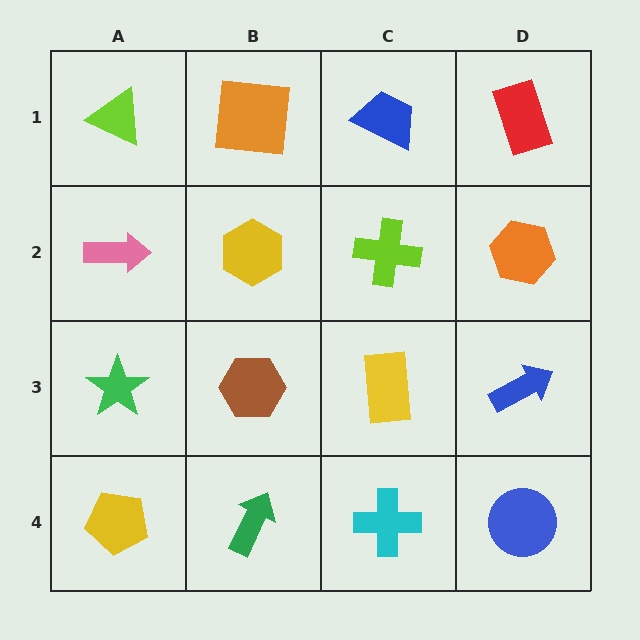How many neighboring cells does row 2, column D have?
3.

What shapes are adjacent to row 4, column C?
A yellow rectangle (row 3, column C), a green arrow (row 4, column B), a blue circle (row 4, column D).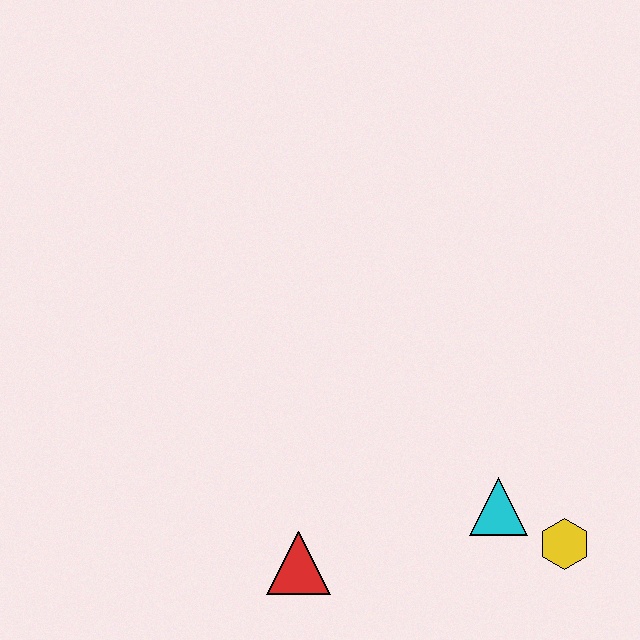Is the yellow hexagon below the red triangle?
No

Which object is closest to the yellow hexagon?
The cyan triangle is closest to the yellow hexagon.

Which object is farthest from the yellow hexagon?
The red triangle is farthest from the yellow hexagon.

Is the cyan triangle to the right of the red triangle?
Yes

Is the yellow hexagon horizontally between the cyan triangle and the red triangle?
No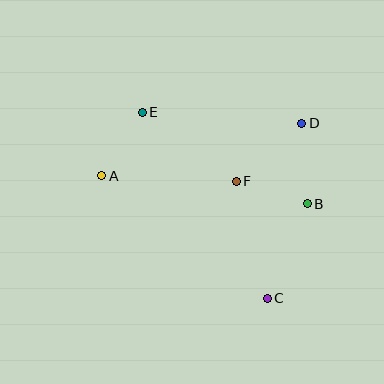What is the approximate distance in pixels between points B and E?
The distance between B and E is approximately 188 pixels.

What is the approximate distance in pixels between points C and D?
The distance between C and D is approximately 178 pixels.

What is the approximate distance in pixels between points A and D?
The distance between A and D is approximately 206 pixels.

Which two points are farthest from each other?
Points C and E are farthest from each other.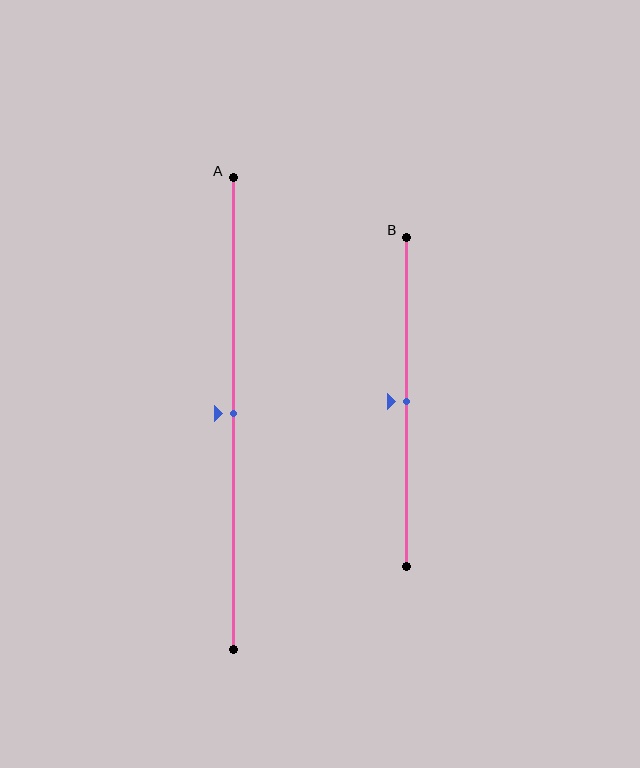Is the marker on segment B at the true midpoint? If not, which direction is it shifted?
Yes, the marker on segment B is at the true midpoint.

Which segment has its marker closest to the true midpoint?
Segment A has its marker closest to the true midpoint.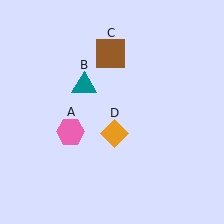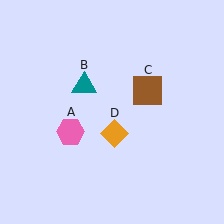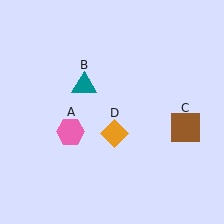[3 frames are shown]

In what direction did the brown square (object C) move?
The brown square (object C) moved down and to the right.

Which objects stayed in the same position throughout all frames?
Pink hexagon (object A) and teal triangle (object B) and orange diamond (object D) remained stationary.